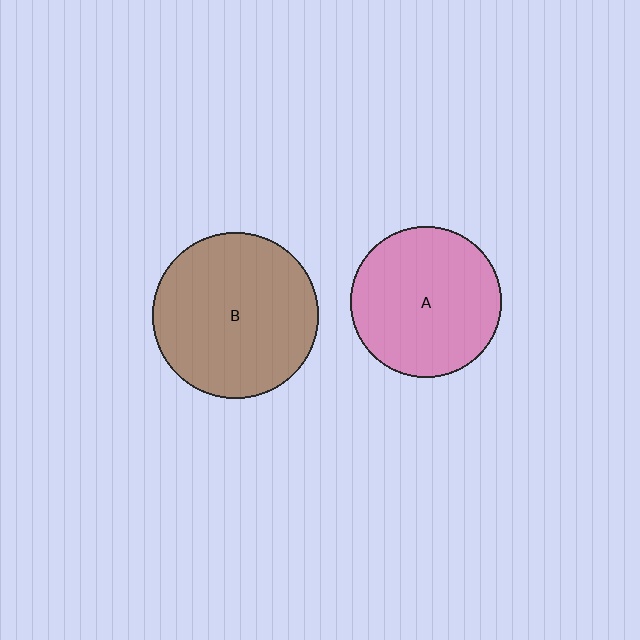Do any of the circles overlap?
No, none of the circles overlap.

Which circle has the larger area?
Circle B (brown).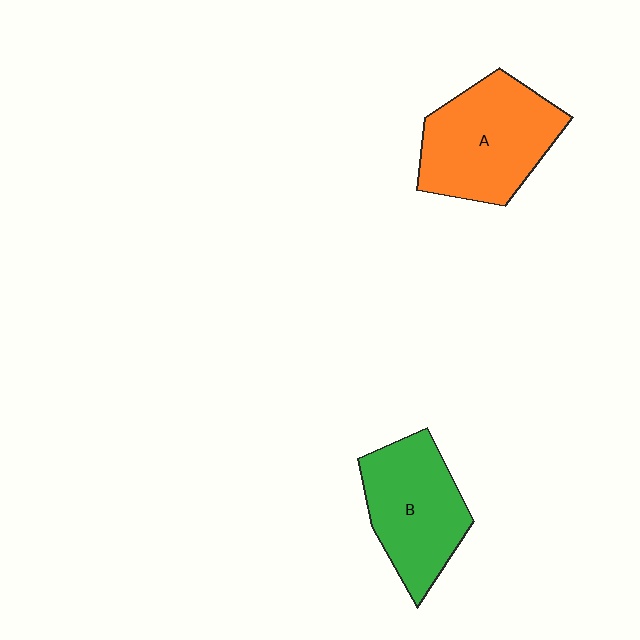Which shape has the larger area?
Shape A (orange).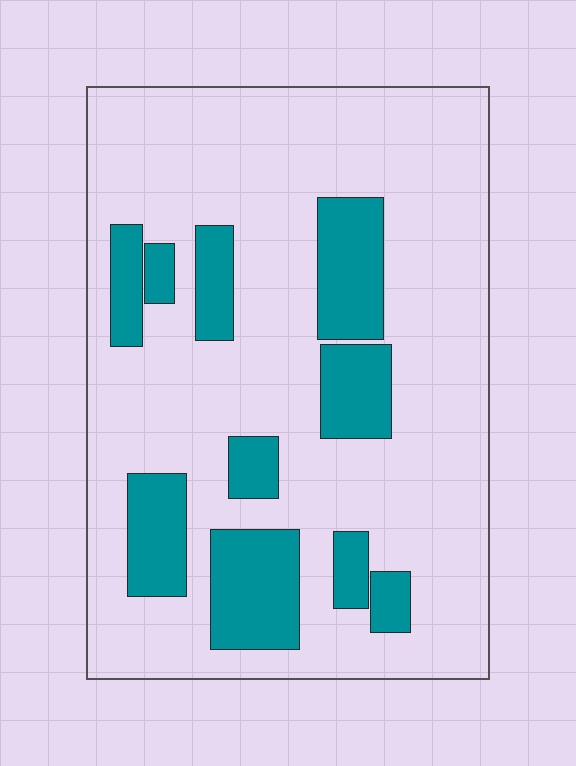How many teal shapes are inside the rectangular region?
10.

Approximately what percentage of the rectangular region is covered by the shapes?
Approximately 20%.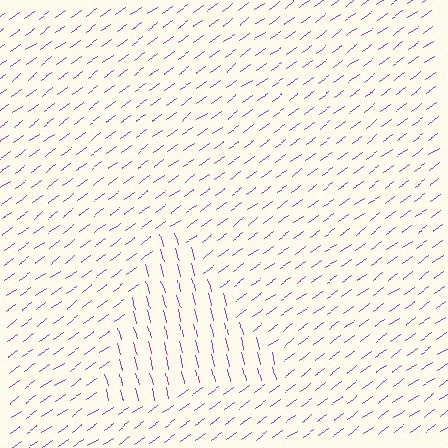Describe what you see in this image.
The image is filled with small purple line segments. A triangle region in the image has lines oriented differently from the surrounding lines, creating a visible texture boundary.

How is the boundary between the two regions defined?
The boundary is defined purely by a change in line orientation (approximately 68 degrees difference). All lines are the same color and thickness.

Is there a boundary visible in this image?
Yes, there is a texture boundary formed by a change in line orientation.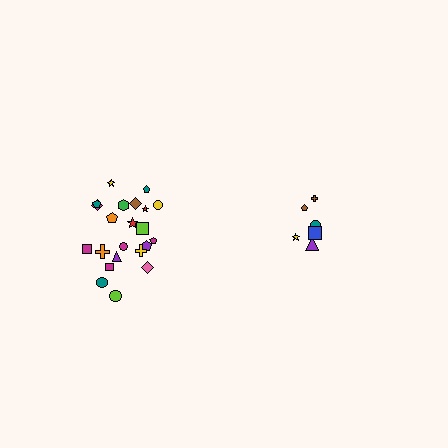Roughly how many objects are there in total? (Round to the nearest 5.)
Roughly 30 objects in total.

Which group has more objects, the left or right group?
The left group.